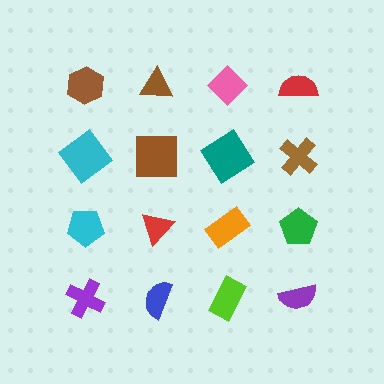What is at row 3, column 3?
An orange rectangle.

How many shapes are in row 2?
4 shapes.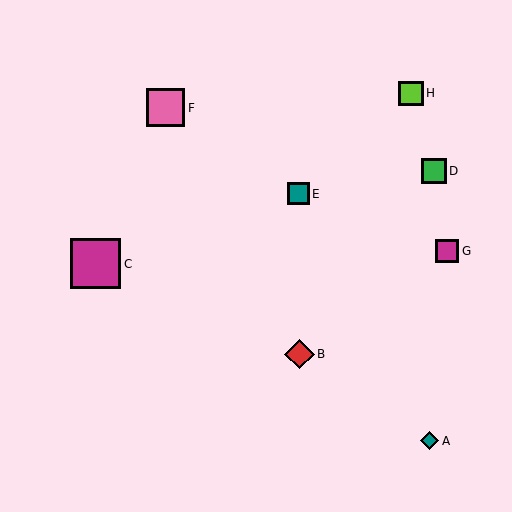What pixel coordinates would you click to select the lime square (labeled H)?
Click at (411, 93) to select the lime square H.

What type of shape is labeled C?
Shape C is a magenta square.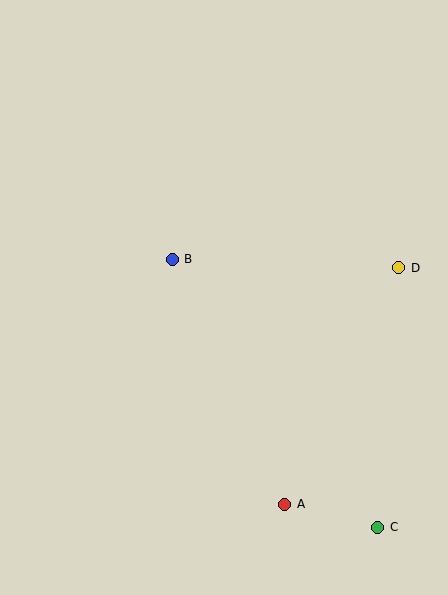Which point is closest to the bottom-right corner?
Point C is closest to the bottom-right corner.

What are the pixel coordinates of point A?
Point A is at (285, 504).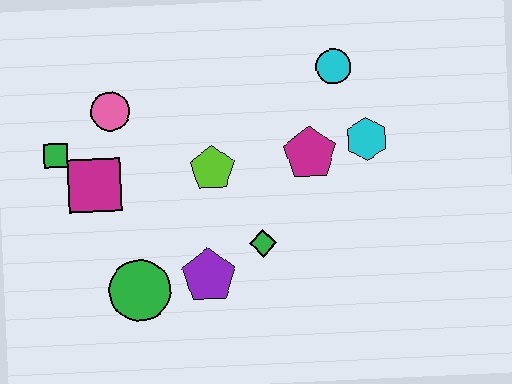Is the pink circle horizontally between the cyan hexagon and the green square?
Yes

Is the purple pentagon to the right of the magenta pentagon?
No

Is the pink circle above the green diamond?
Yes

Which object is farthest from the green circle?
The cyan circle is farthest from the green circle.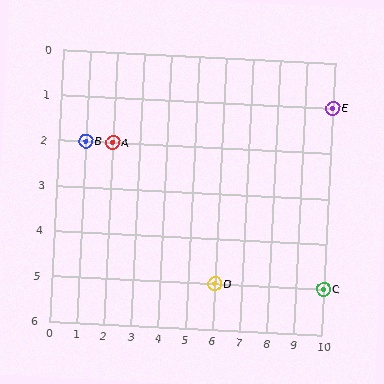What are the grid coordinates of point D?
Point D is at grid coordinates (6, 5).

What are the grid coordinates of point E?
Point E is at grid coordinates (10, 1).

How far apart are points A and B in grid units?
Points A and B are 1 column apart.